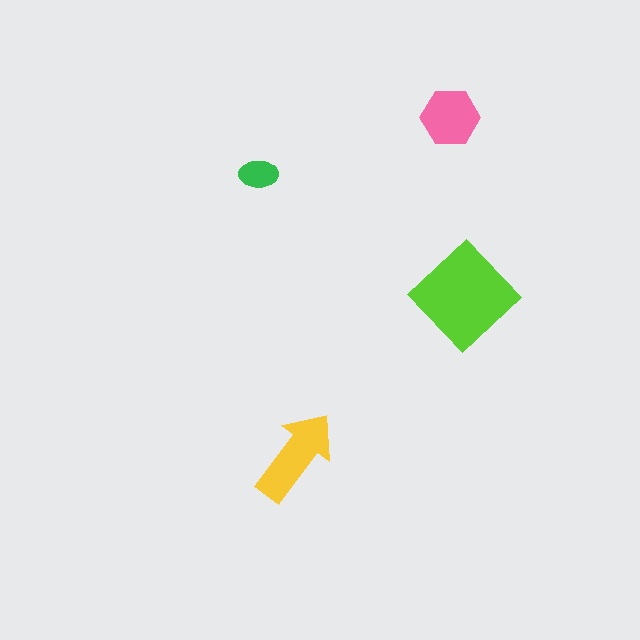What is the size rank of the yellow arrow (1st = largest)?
2nd.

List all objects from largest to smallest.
The lime diamond, the yellow arrow, the pink hexagon, the green ellipse.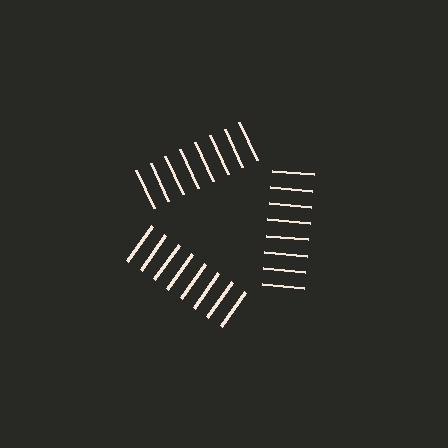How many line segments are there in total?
24 — 8 along each of the 3 edges.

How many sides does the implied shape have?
3 sides — the line-ends trace a triangle.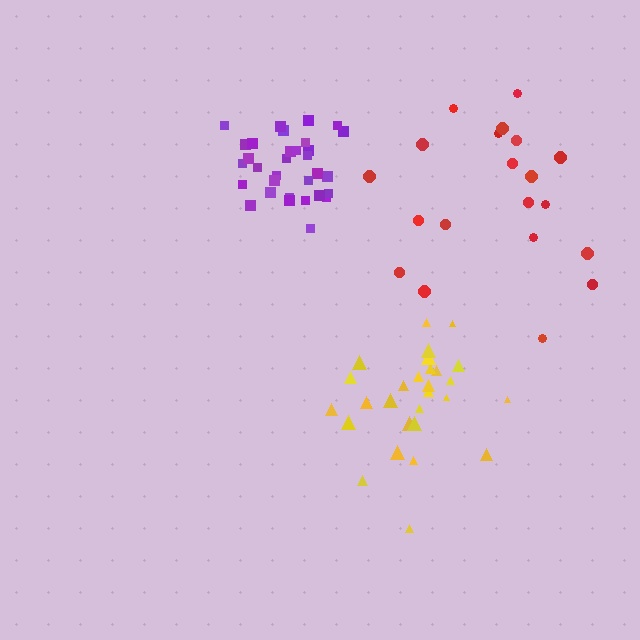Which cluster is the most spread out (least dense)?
Red.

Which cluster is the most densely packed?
Purple.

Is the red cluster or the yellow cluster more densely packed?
Yellow.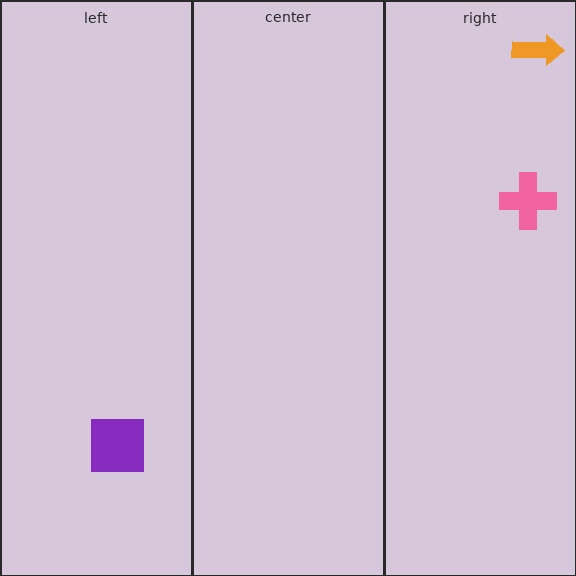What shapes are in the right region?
The orange arrow, the pink cross.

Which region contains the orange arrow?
The right region.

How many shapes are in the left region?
1.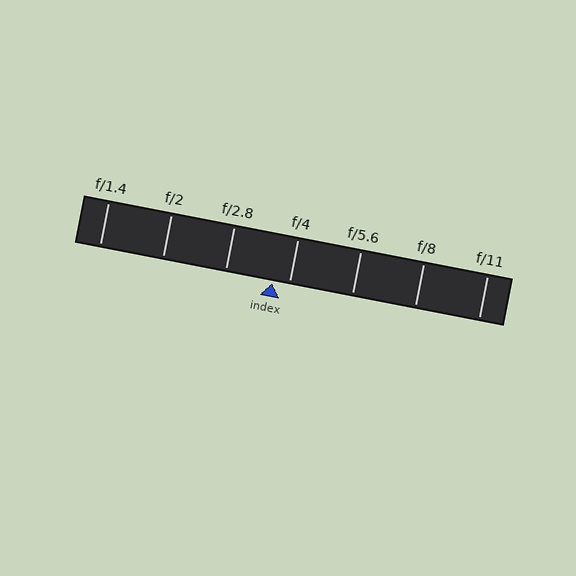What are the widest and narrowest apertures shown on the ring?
The widest aperture shown is f/1.4 and the narrowest is f/11.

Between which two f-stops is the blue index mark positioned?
The index mark is between f/2.8 and f/4.